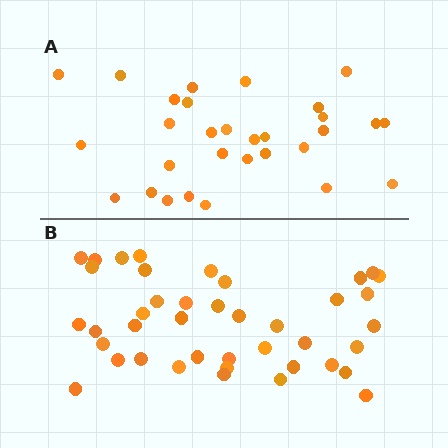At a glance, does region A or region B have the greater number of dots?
Region B (the bottom region) has more dots.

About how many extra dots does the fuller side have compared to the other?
Region B has roughly 12 or so more dots than region A.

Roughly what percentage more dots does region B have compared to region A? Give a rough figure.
About 35% more.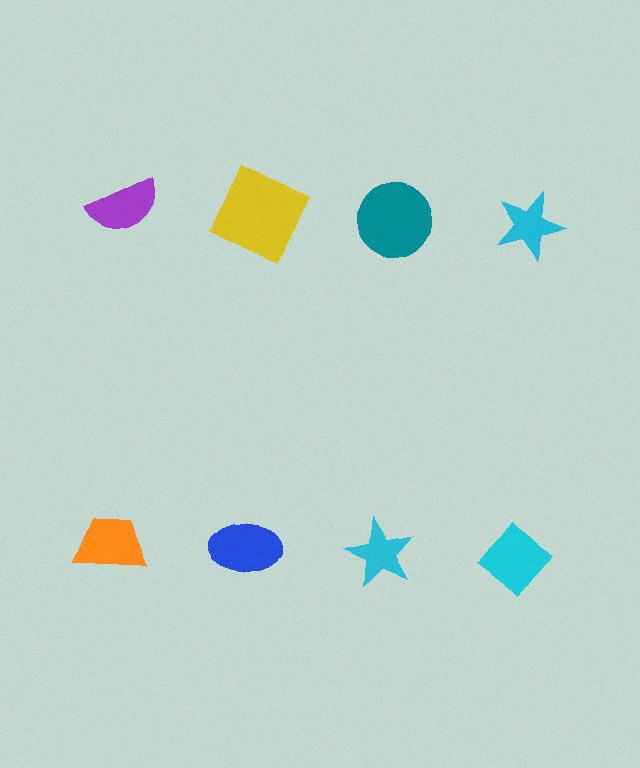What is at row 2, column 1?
An orange trapezoid.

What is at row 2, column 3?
A cyan star.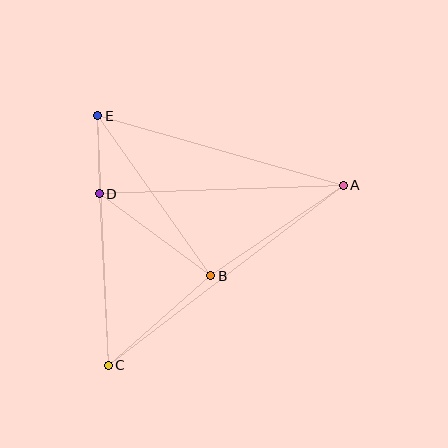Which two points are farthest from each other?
Points A and C are farthest from each other.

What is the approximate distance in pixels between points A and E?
The distance between A and E is approximately 255 pixels.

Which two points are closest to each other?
Points D and E are closest to each other.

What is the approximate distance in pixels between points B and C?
The distance between B and C is approximately 136 pixels.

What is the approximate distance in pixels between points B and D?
The distance between B and D is approximately 139 pixels.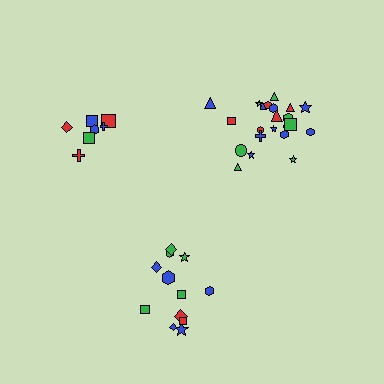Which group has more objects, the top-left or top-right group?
The top-right group.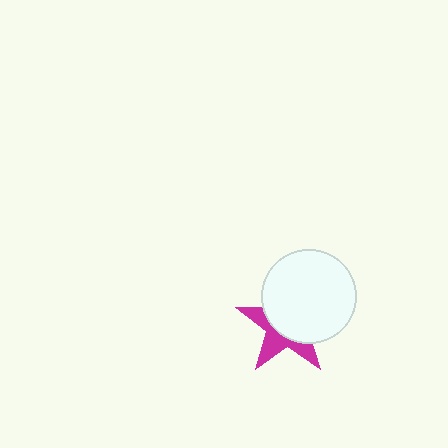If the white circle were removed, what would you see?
You would see the complete magenta star.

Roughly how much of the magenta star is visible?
A small part of it is visible (roughly 40%).